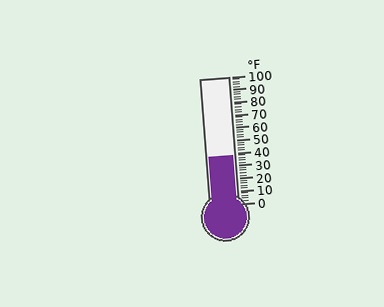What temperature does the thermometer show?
The thermometer shows approximately 38°F.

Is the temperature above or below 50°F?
The temperature is below 50°F.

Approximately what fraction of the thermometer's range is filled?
The thermometer is filled to approximately 40% of its range.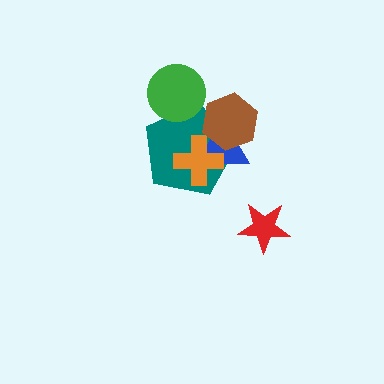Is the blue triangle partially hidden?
Yes, it is partially covered by another shape.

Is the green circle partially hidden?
No, no other shape covers it.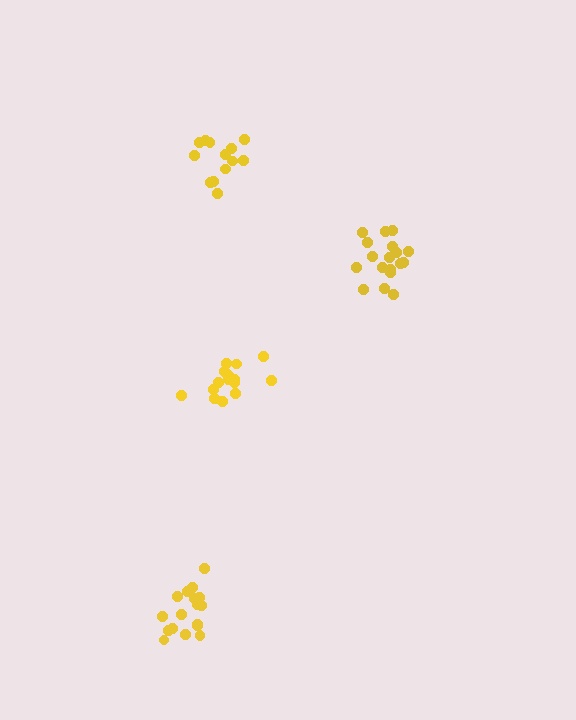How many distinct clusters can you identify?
There are 4 distinct clusters.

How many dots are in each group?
Group 1: 18 dots, Group 2: 17 dots, Group 3: 13 dots, Group 4: 15 dots (63 total).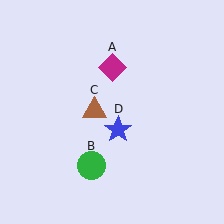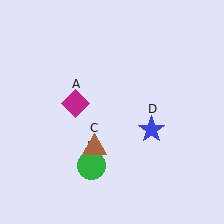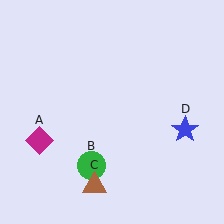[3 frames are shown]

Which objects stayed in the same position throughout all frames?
Green circle (object B) remained stationary.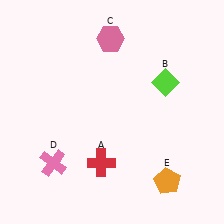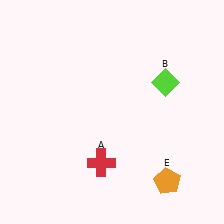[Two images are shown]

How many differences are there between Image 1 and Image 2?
There are 2 differences between the two images.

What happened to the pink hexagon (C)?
The pink hexagon (C) was removed in Image 2. It was in the top-left area of Image 1.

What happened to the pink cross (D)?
The pink cross (D) was removed in Image 2. It was in the bottom-left area of Image 1.